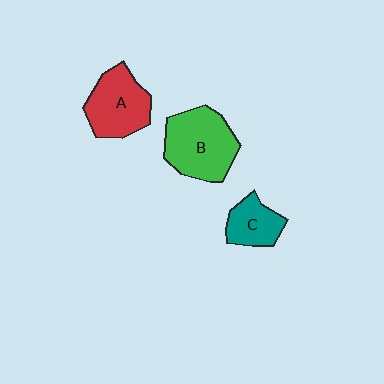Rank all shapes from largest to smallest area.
From largest to smallest: B (green), A (red), C (teal).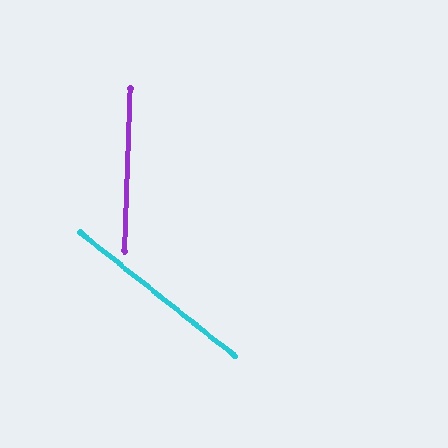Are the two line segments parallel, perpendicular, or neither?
Neither parallel nor perpendicular — they differ by about 54°.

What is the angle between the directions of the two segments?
Approximately 54 degrees.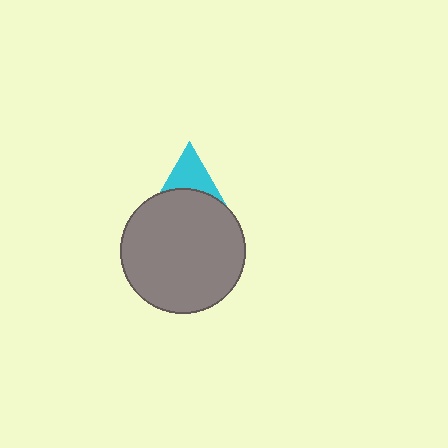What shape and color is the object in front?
The object in front is a gray circle.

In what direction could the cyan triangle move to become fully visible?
The cyan triangle could move up. That would shift it out from behind the gray circle entirely.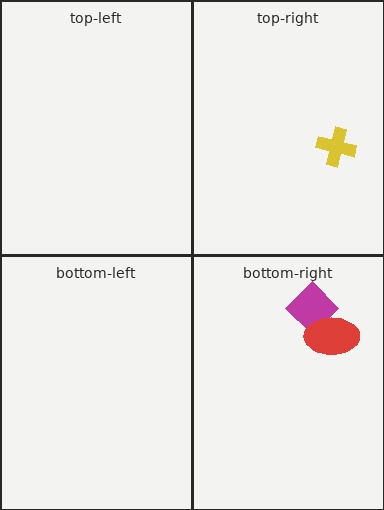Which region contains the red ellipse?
The bottom-right region.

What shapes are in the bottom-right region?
The magenta diamond, the red ellipse.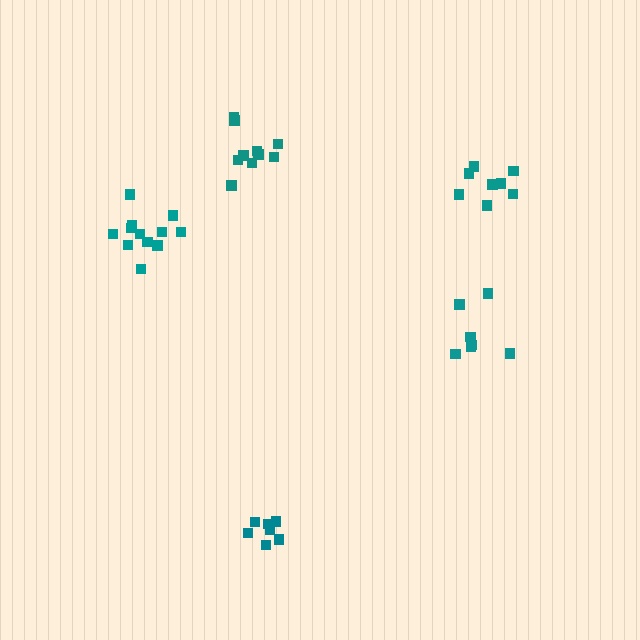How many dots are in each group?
Group 1: 7 dots, Group 2: 7 dots, Group 3: 10 dots, Group 4: 8 dots, Group 5: 12 dots (44 total).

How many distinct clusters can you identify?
There are 5 distinct clusters.